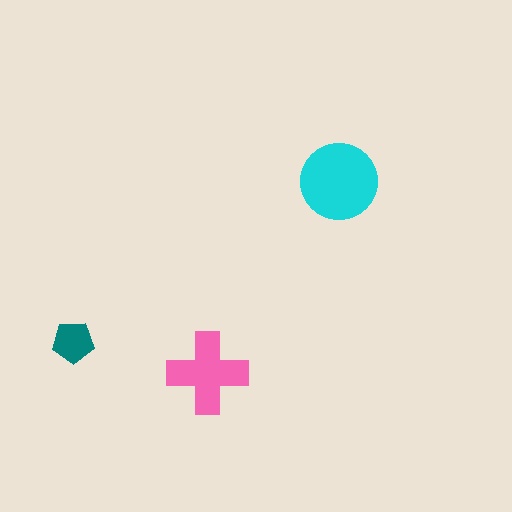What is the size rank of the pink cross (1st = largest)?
2nd.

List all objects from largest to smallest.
The cyan circle, the pink cross, the teal pentagon.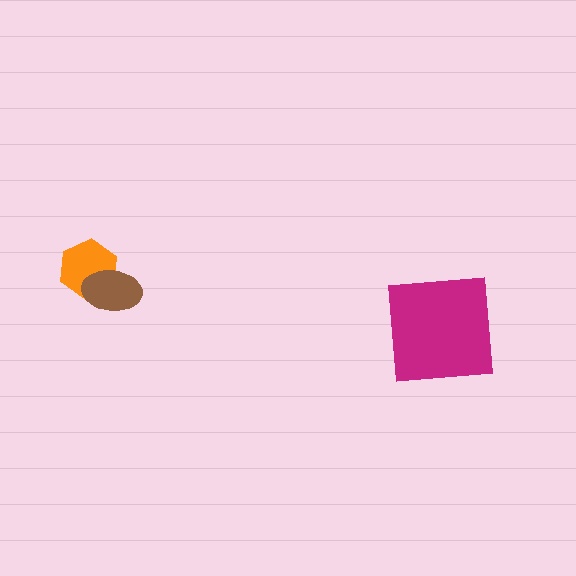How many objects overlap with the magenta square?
0 objects overlap with the magenta square.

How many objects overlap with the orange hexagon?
1 object overlaps with the orange hexagon.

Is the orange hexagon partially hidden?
Yes, it is partially covered by another shape.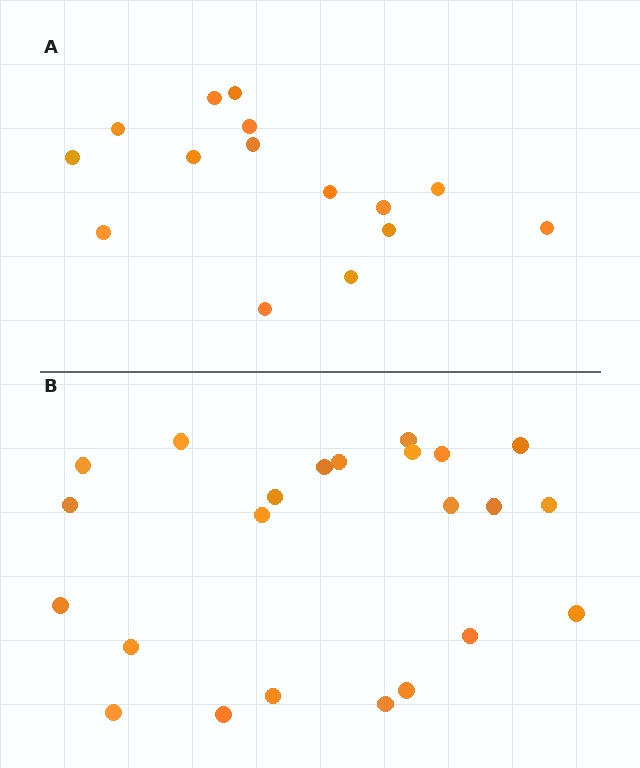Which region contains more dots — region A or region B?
Region B (the bottom region) has more dots.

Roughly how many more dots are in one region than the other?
Region B has roughly 8 or so more dots than region A.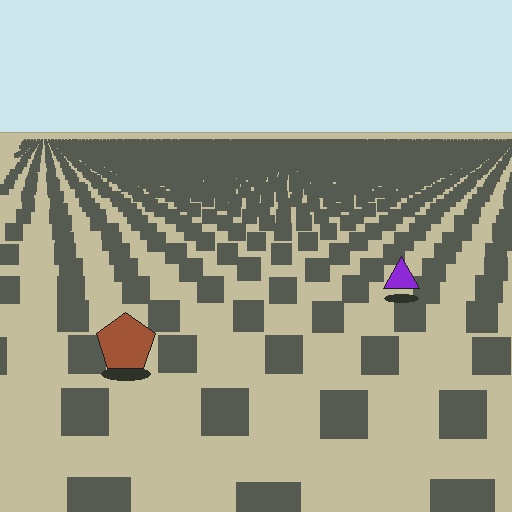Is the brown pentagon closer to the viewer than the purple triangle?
Yes. The brown pentagon is closer — you can tell from the texture gradient: the ground texture is coarser near it.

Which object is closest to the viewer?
The brown pentagon is closest. The texture marks near it are larger and more spread out.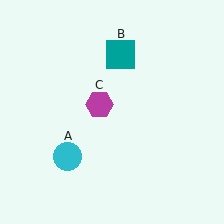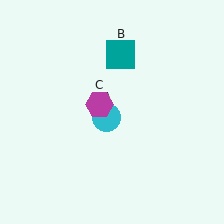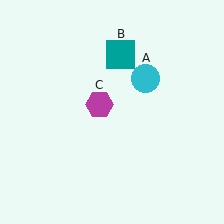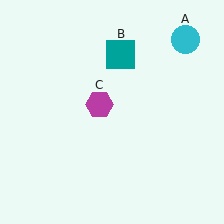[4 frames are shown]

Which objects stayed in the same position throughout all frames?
Teal square (object B) and magenta hexagon (object C) remained stationary.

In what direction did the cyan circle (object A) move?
The cyan circle (object A) moved up and to the right.